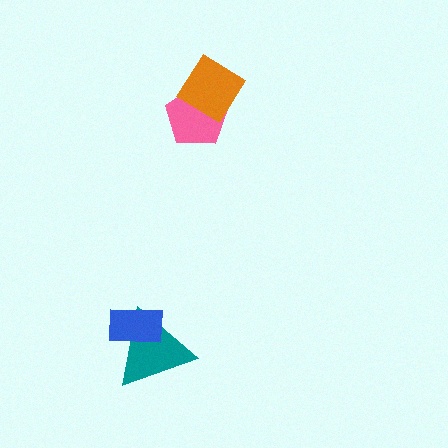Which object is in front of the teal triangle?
The blue rectangle is in front of the teal triangle.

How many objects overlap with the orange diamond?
1 object overlaps with the orange diamond.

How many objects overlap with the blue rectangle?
1 object overlaps with the blue rectangle.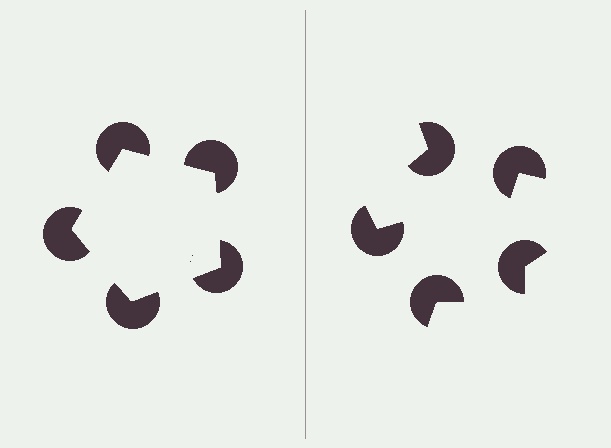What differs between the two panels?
The pac-man discs are positioned identically on both sides; only the wedge orientations differ. On the left they align to a pentagon; on the right they are misaligned.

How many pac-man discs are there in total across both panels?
10 — 5 on each side.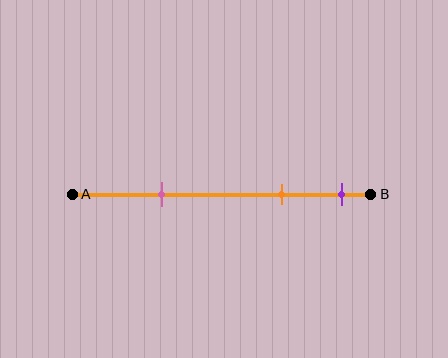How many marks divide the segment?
There are 3 marks dividing the segment.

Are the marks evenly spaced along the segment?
No, the marks are not evenly spaced.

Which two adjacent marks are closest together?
The orange and purple marks are the closest adjacent pair.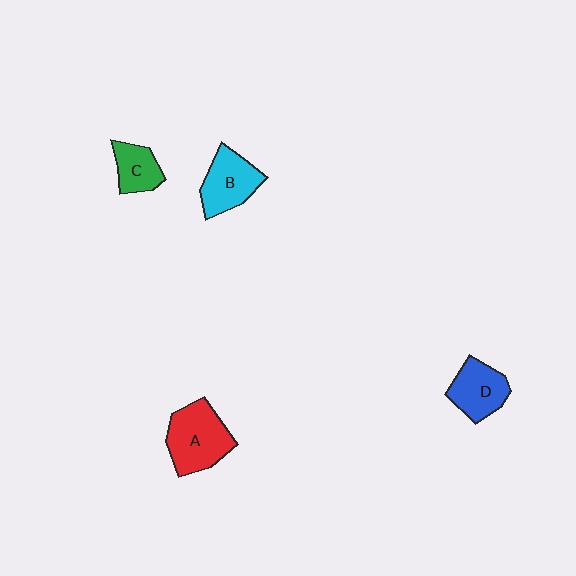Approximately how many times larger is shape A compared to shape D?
Approximately 1.3 times.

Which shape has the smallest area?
Shape C (green).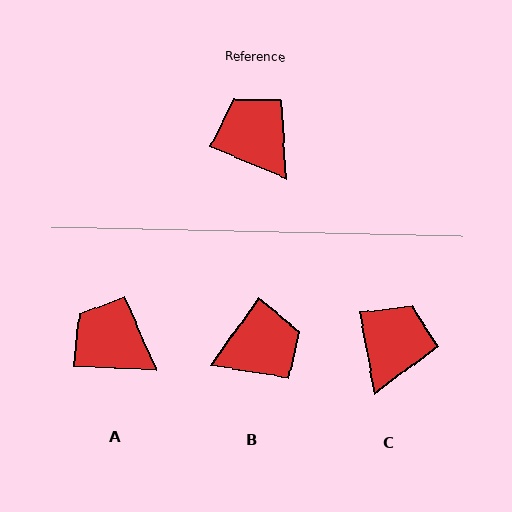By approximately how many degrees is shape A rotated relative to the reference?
Approximately 21 degrees counter-clockwise.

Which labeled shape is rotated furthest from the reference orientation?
B, about 102 degrees away.